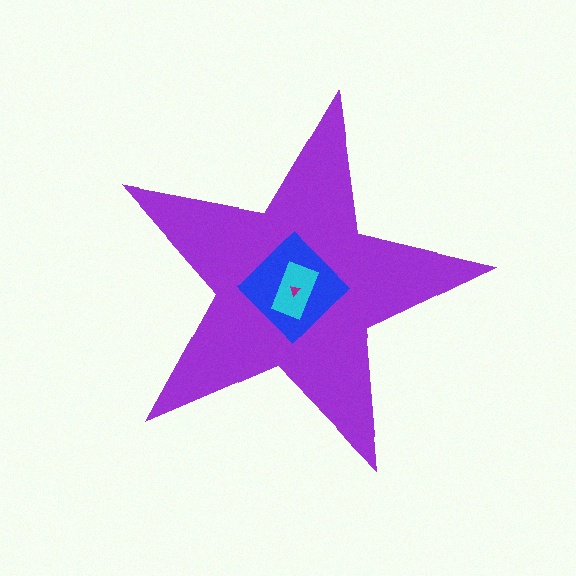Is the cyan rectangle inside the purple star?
Yes.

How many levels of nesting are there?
4.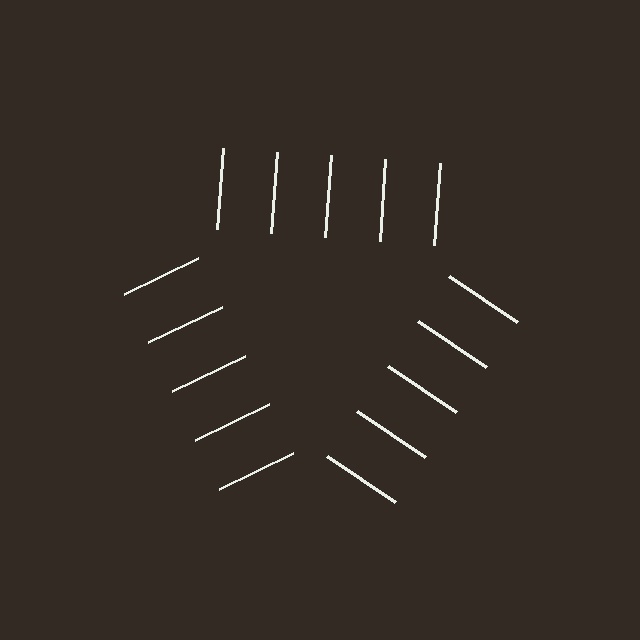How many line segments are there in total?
15 — 5 along each of the 3 edges.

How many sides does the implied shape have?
3 sides — the line-ends trace a triangle.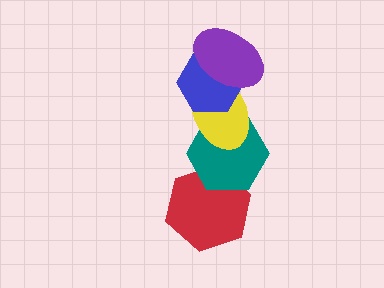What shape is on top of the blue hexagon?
The purple ellipse is on top of the blue hexagon.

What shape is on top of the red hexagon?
The teal hexagon is on top of the red hexagon.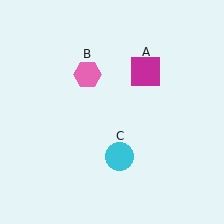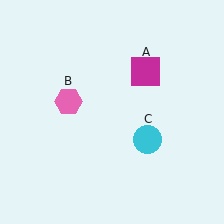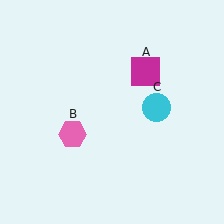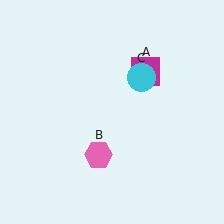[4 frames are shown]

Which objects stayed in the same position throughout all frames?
Magenta square (object A) remained stationary.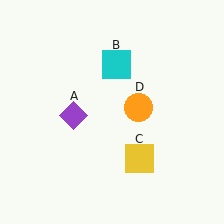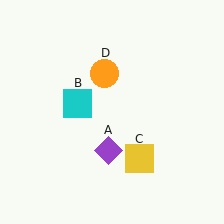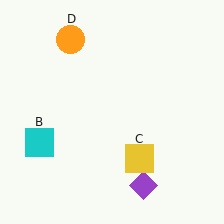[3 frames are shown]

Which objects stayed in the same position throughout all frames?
Yellow square (object C) remained stationary.